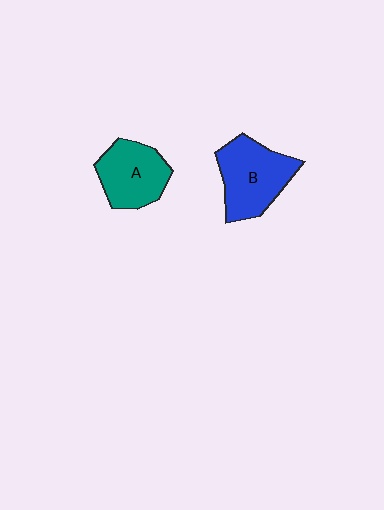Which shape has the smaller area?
Shape A (teal).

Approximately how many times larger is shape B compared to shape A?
Approximately 1.2 times.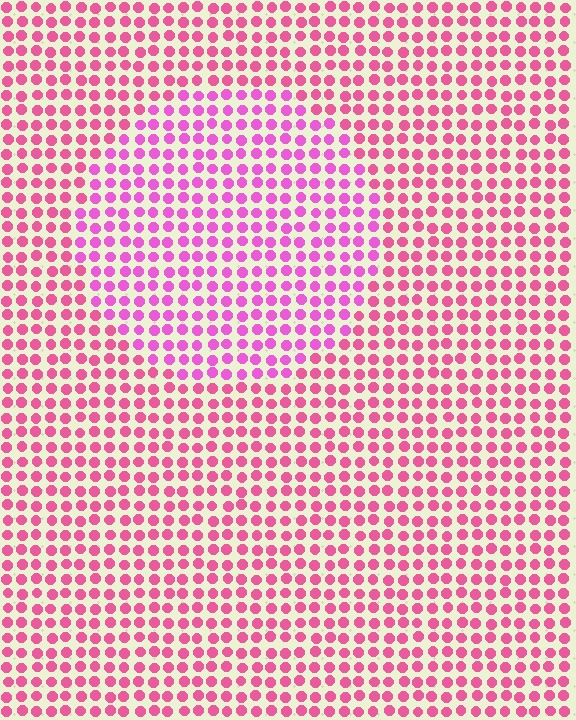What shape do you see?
I see a circle.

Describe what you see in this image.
The image is filled with small pink elements in a uniform arrangement. A circle-shaped region is visible where the elements are tinted to a slightly different hue, forming a subtle color boundary.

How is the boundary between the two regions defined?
The boundary is defined purely by a slight shift in hue (about 24 degrees). Spacing, size, and orientation are identical on both sides.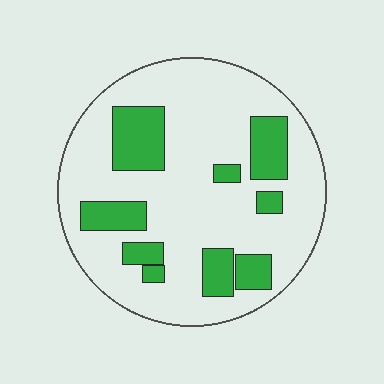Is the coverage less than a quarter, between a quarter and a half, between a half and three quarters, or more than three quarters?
Less than a quarter.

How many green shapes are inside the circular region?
9.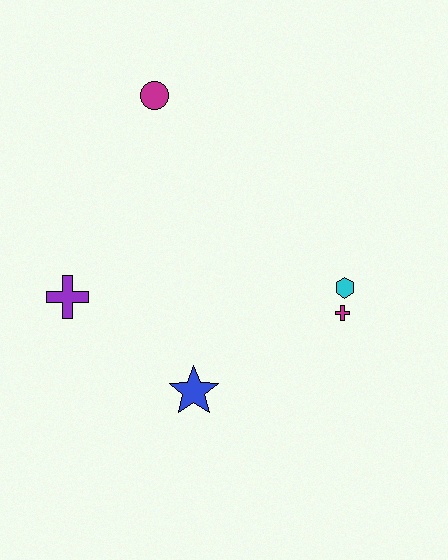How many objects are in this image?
There are 5 objects.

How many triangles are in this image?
There are no triangles.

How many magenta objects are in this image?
There are 2 magenta objects.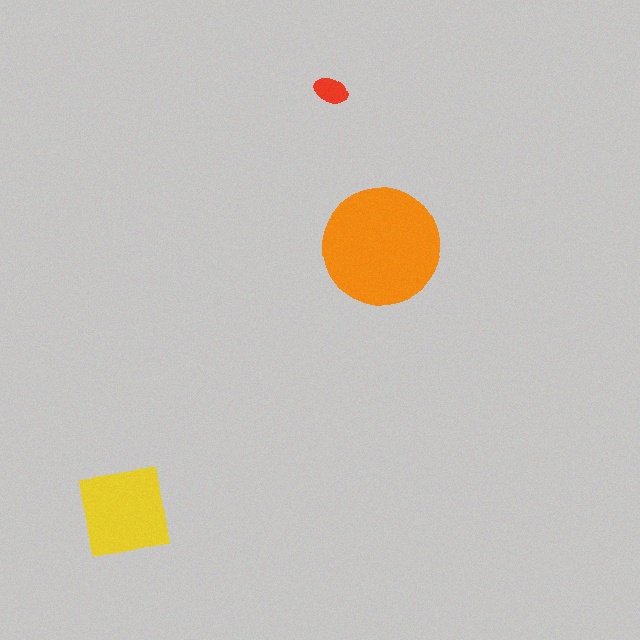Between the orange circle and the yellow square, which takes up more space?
The orange circle.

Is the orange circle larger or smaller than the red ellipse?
Larger.